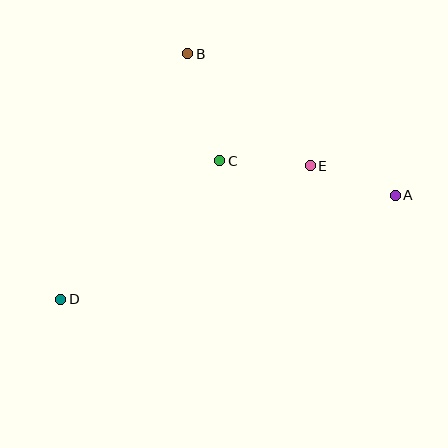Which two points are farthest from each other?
Points A and D are farthest from each other.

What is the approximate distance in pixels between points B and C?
The distance between B and C is approximately 112 pixels.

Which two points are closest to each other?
Points A and E are closest to each other.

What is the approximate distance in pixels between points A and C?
The distance between A and C is approximately 179 pixels.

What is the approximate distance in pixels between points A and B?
The distance between A and B is approximately 251 pixels.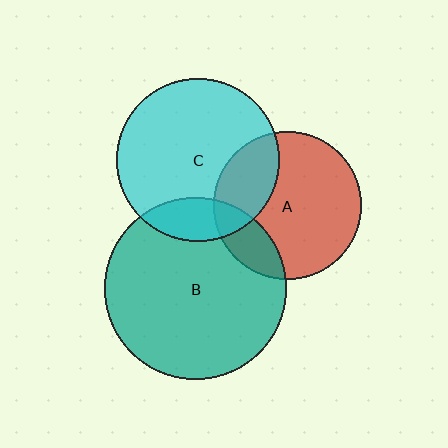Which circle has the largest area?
Circle B (teal).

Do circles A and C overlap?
Yes.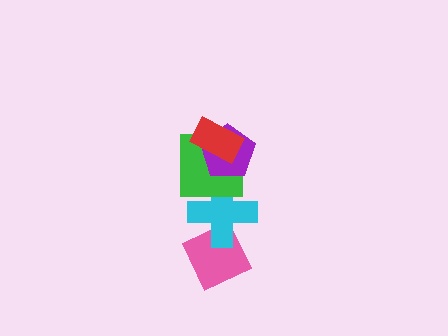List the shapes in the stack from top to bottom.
From top to bottom: the red rectangle, the purple pentagon, the green square, the cyan cross, the pink diamond.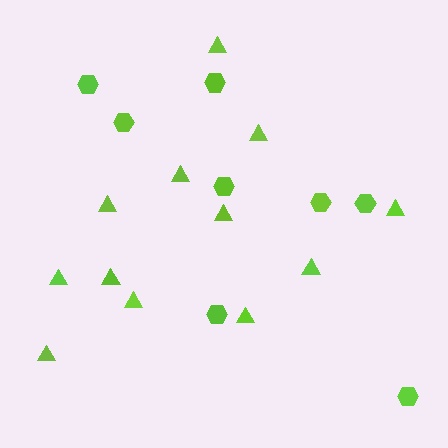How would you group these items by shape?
There are 2 groups: one group of triangles (12) and one group of hexagons (8).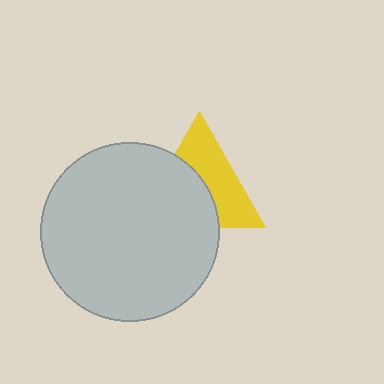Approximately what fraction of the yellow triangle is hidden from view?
Roughly 50% of the yellow triangle is hidden behind the light gray circle.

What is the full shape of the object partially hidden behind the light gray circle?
The partially hidden object is a yellow triangle.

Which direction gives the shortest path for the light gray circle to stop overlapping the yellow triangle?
Moving toward the lower-left gives the shortest separation.